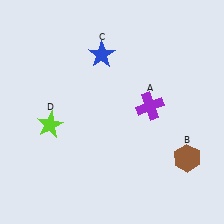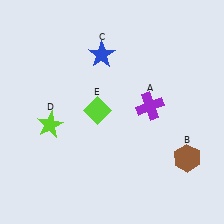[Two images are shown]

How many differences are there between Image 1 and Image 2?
There is 1 difference between the two images.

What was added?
A lime diamond (E) was added in Image 2.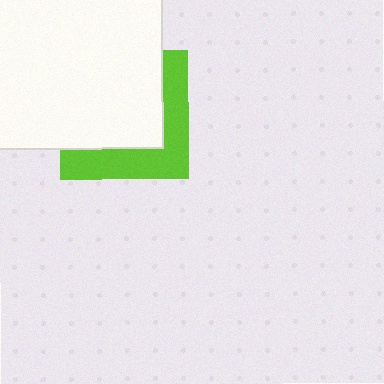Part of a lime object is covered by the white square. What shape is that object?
It is a square.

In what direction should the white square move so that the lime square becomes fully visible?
The white square should move toward the upper-left. That is the shortest direction to clear the overlap and leave the lime square fully visible.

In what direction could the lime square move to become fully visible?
The lime square could move toward the lower-right. That would shift it out from behind the white square entirely.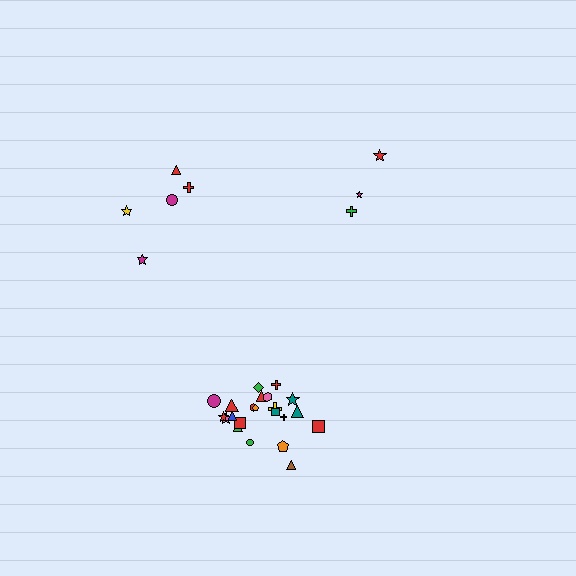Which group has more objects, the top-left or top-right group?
The top-left group.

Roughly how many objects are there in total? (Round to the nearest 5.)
Roughly 30 objects in total.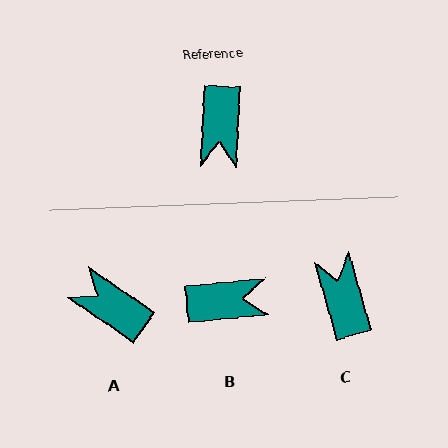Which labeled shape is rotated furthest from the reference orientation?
C, about 161 degrees away.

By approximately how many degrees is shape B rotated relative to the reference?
Approximately 99 degrees counter-clockwise.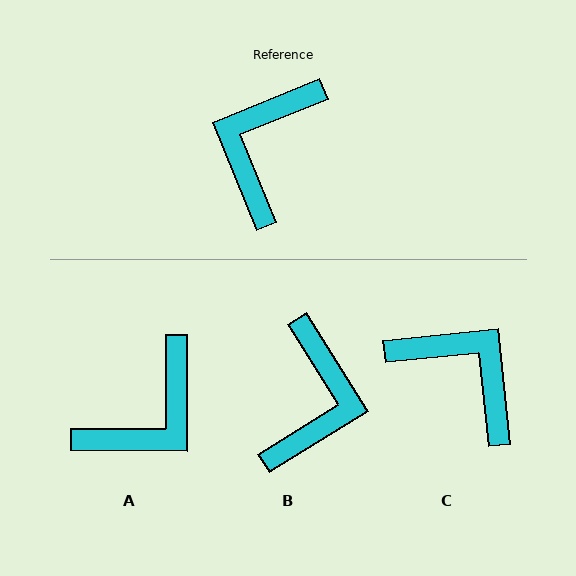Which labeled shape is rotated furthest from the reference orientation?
B, about 170 degrees away.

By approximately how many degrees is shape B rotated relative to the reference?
Approximately 170 degrees clockwise.